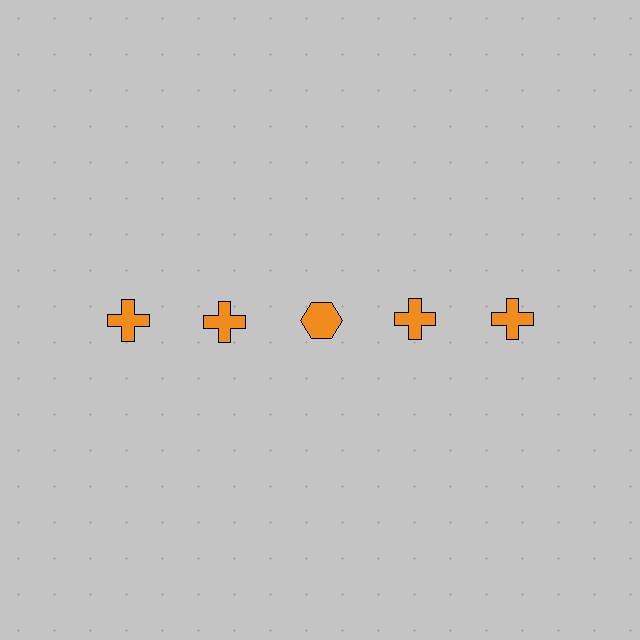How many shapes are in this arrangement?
There are 5 shapes arranged in a grid pattern.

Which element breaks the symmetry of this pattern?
The orange hexagon in the top row, center column breaks the symmetry. All other shapes are orange crosses.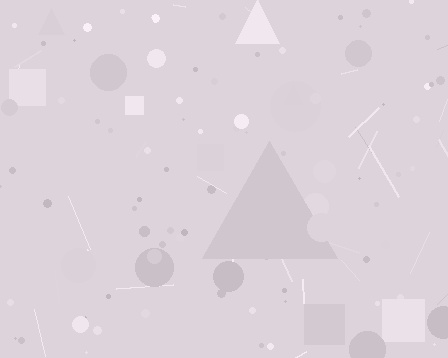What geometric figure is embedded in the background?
A triangle is embedded in the background.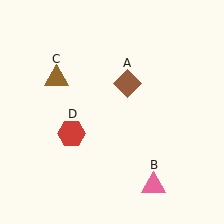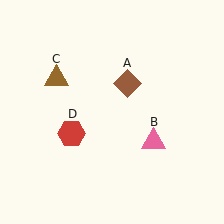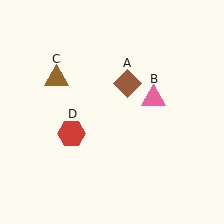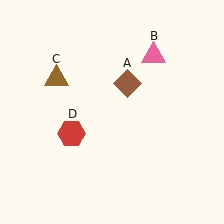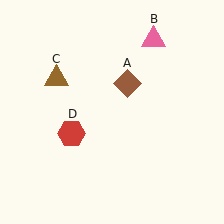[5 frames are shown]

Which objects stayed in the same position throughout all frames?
Brown diamond (object A) and brown triangle (object C) and red hexagon (object D) remained stationary.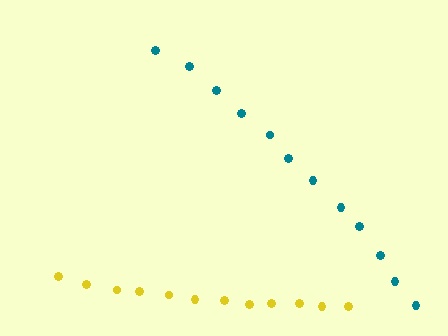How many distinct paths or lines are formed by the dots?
There are 2 distinct paths.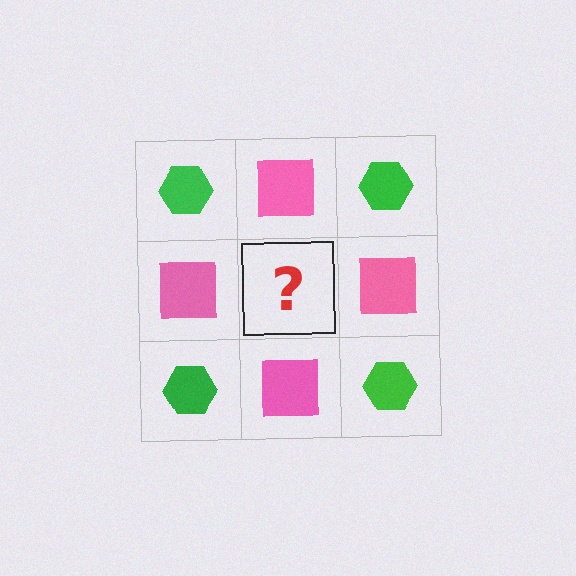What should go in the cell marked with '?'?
The missing cell should contain a green hexagon.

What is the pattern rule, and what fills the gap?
The rule is that it alternates green hexagon and pink square in a checkerboard pattern. The gap should be filled with a green hexagon.